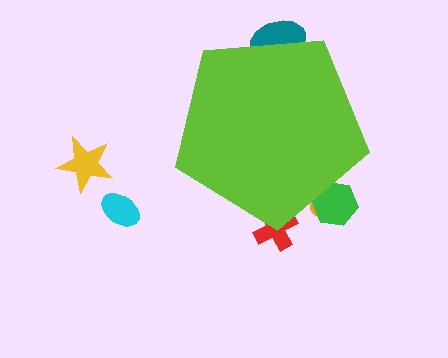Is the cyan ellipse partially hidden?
No, the cyan ellipse is fully visible.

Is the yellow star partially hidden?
No, the yellow star is fully visible.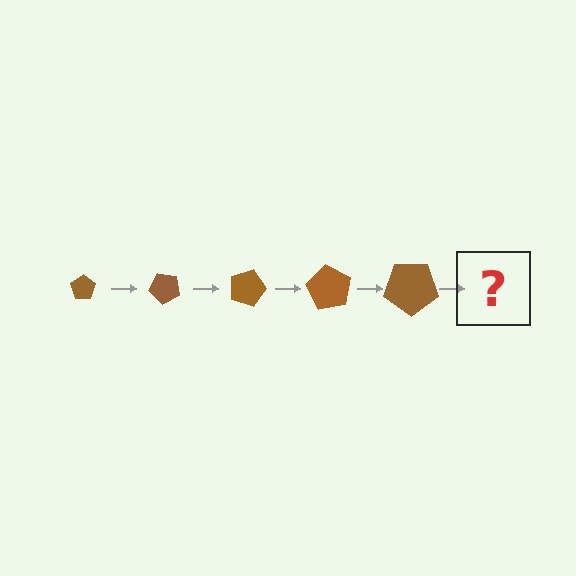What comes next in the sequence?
The next element should be a pentagon, larger than the previous one and rotated 225 degrees from the start.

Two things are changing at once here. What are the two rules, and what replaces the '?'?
The two rules are that the pentagon grows larger each step and it rotates 45 degrees each step. The '?' should be a pentagon, larger than the previous one and rotated 225 degrees from the start.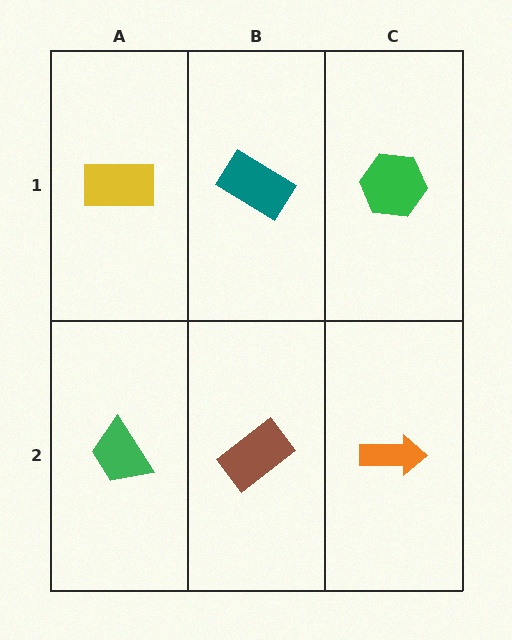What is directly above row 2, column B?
A teal rectangle.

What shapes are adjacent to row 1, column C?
An orange arrow (row 2, column C), a teal rectangle (row 1, column B).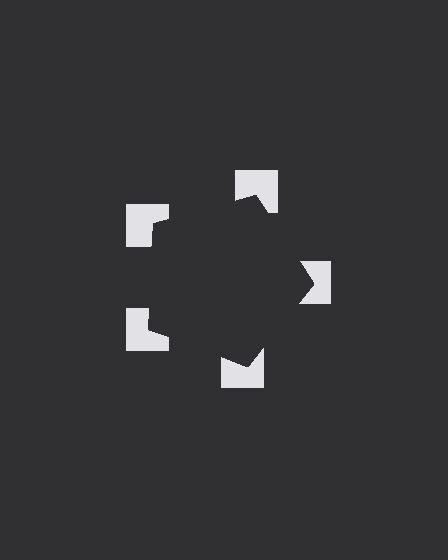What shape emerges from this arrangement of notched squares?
An illusory pentagon — its edges are inferred from the aligned wedge cuts in the notched squares, not physically drawn.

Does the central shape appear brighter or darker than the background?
It typically appears slightly darker than the background, even though no actual brightness change is drawn.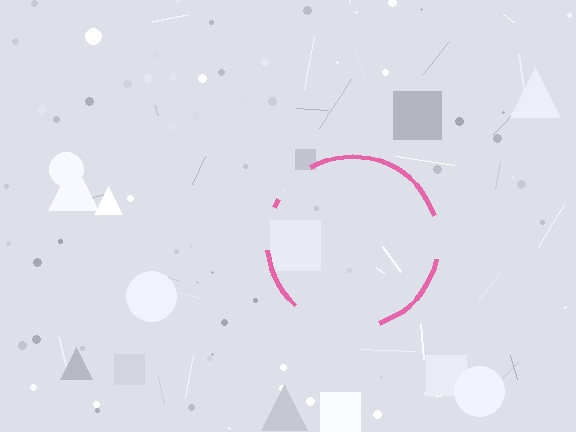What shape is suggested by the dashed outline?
The dashed outline suggests a circle.